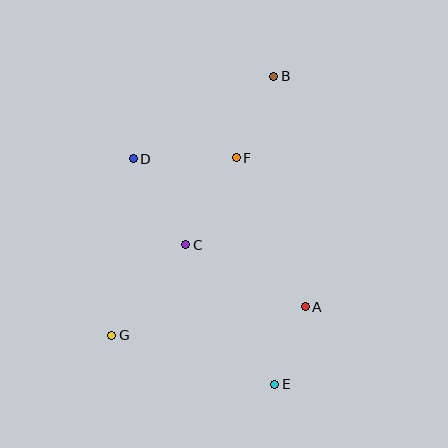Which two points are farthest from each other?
Points B and E are farthest from each other.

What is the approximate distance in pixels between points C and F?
The distance between C and F is approximately 101 pixels.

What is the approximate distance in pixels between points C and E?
The distance between C and E is approximately 165 pixels.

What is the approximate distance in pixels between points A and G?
The distance between A and G is approximately 196 pixels.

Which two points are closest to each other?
Points A and E are closest to each other.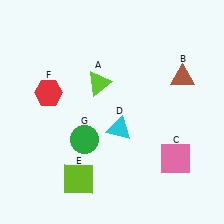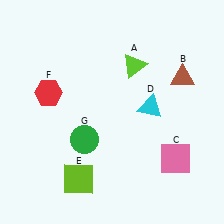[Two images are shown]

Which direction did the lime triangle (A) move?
The lime triangle (A) moved right.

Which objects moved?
The objects that moved are: the lime triangle (A), the cyan triangle (D).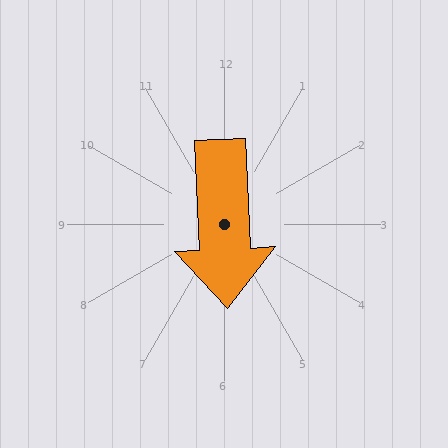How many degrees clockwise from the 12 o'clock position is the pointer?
Approximately 177 degrees.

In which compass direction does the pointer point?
South.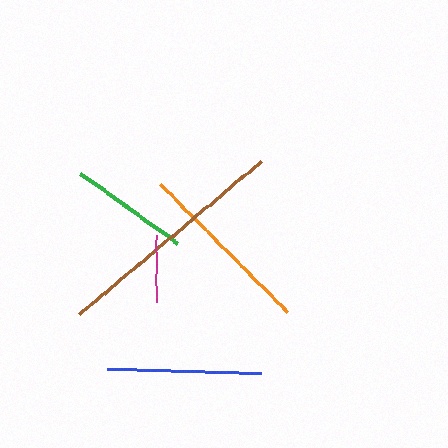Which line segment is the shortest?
The magenta line is the shortest at approximately 67 pixels.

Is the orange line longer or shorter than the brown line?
The brown line is longer than the orange line.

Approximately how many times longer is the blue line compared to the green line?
The blue line is approximately 1.3 times the length of the green line.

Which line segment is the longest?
The brown line is the longest at approximately 238 pixels.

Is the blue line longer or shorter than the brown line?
The brown line is longer than the blue line.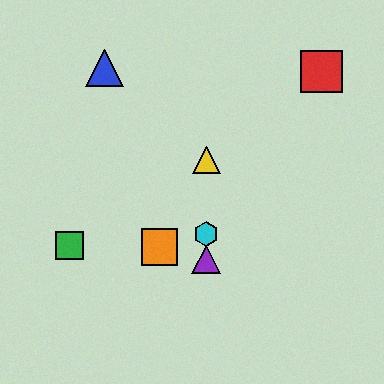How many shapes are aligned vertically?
3 shapes (the yellow triangle, the purple triangle, the cyan hexagon) are aligned vertically.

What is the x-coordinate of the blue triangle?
The blue triangle is at x≈105.